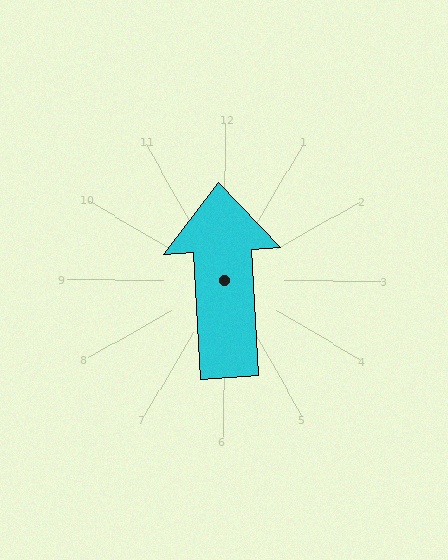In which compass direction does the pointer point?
North.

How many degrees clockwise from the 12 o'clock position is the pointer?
Approximately 357 degrees.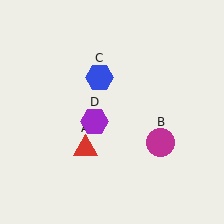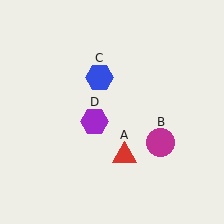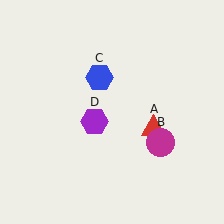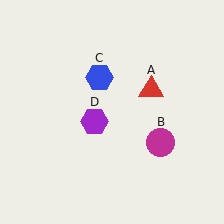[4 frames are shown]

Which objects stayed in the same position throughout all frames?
Magenta circle (object B) and blue hexagon (object C) and purple hexagon (object D) remained stationary.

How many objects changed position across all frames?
1 object changed position: red triangle (object A).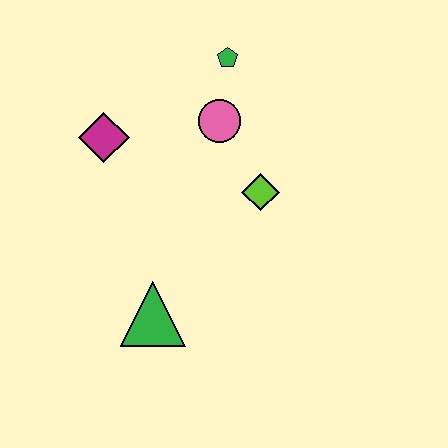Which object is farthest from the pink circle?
The green triangle is farthest from the pink circle.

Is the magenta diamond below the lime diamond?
No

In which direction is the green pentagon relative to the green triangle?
The green pentagon is above the green triangle.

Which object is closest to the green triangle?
The lime diamond is closest to the green triangle.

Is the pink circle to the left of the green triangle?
No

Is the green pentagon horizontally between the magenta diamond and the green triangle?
No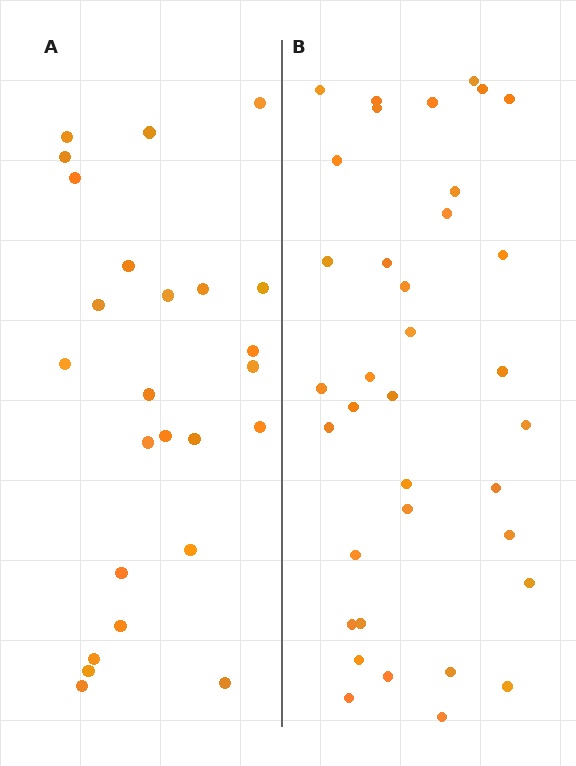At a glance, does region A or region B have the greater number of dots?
Region B (the right region) has more dots.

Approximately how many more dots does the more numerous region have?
Region B has roughly 12 or so more dots than region A.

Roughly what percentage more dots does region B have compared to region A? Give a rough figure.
About 45% more.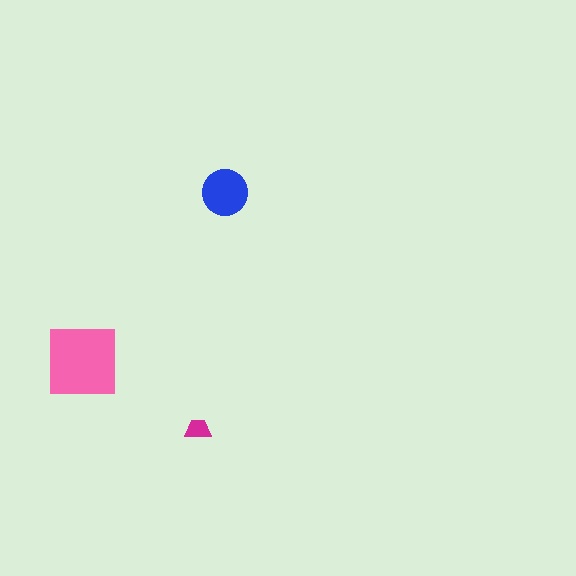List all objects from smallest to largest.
The magenta trapezoid, the blue circle, the pink square.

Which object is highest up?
The blue circle is topmost.